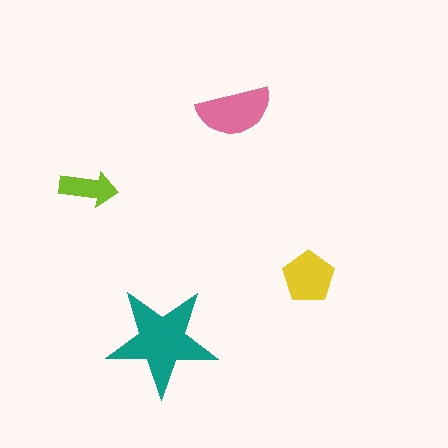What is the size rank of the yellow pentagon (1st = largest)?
3rd.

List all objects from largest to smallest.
The teal star, the pink semicircle, the yellow pentagon, the lime arrow.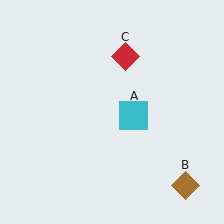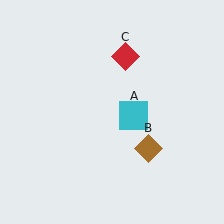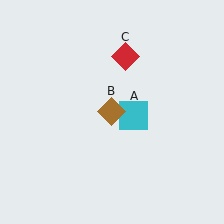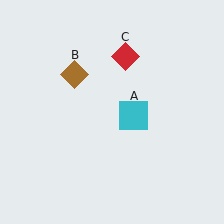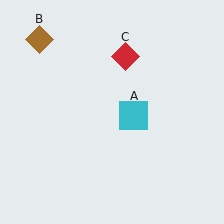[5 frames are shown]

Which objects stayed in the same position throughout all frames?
Cyan square (object A) and red diamond (object C) remained stationary.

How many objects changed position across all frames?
1 object changed position: brown diamond (object B).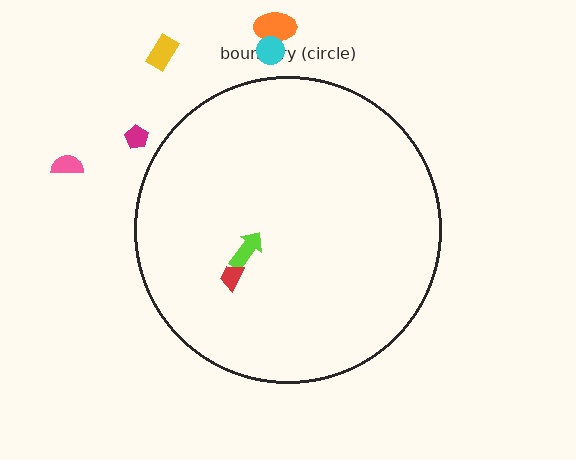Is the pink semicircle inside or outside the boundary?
Outside.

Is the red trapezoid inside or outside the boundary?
Inside.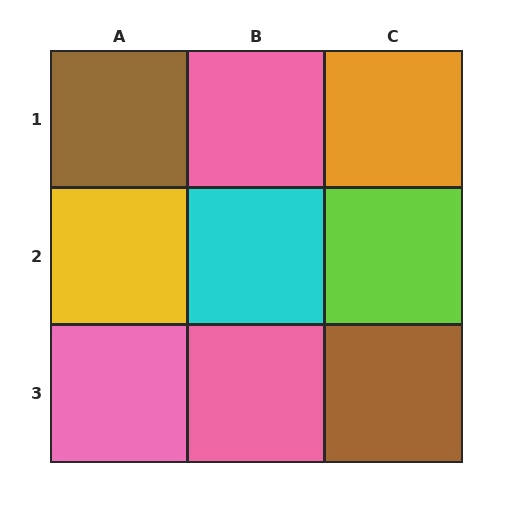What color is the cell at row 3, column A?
Pink.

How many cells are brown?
2 cells are brown.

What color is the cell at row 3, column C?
Brown.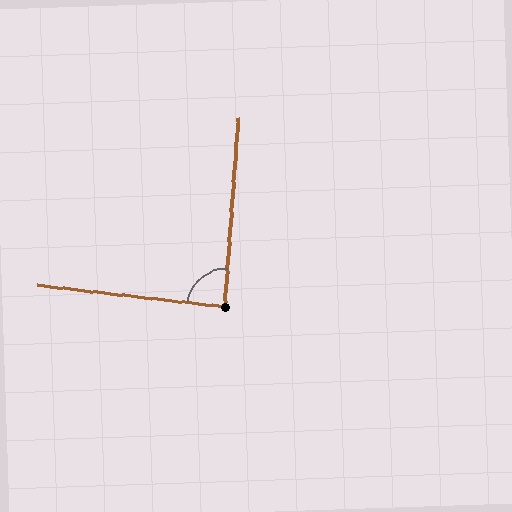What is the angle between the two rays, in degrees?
Approximately 88 degrees.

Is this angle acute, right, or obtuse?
It is approximately a right angle.